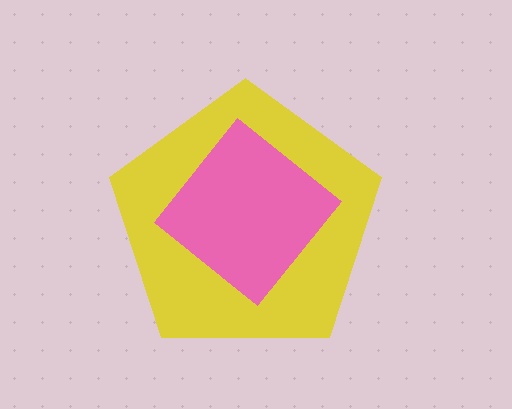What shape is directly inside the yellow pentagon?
The pink diamond.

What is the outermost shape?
The yellow pentagon.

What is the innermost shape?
The pink diamond.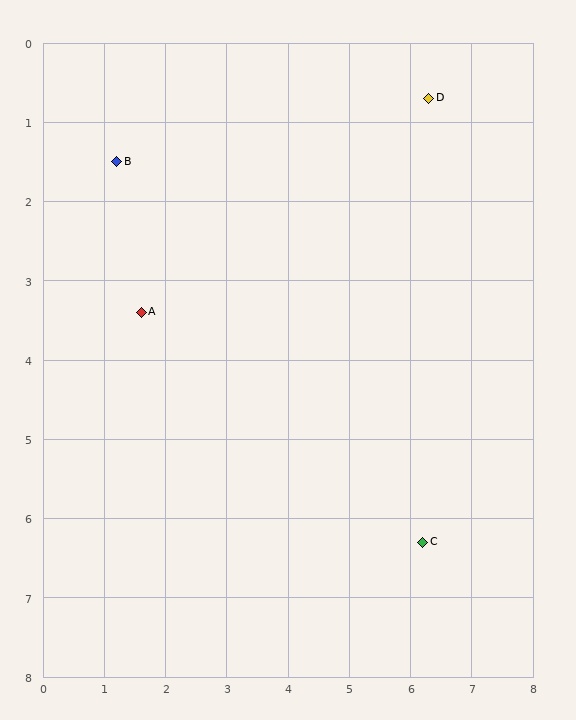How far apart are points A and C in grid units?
Points A and C are about 5.4 grid units apart.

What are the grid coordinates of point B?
Point B is at approximately (1.2, 1.5).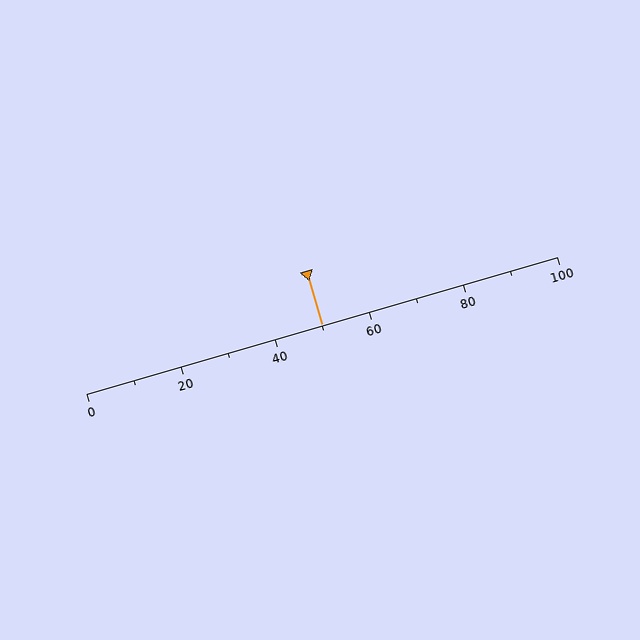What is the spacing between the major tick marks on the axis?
The major ticks are spaced 20 apart.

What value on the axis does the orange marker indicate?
The marker indicates approximately 50.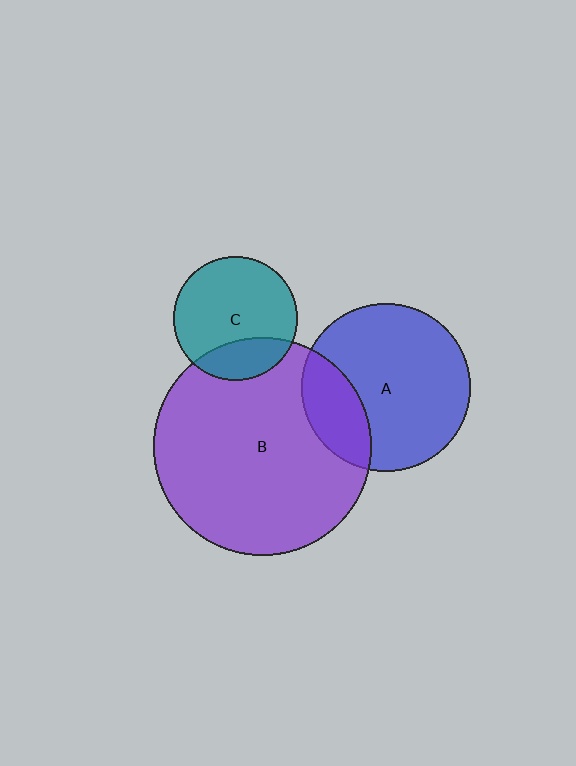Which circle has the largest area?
Circle B (purple).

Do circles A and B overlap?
Yes.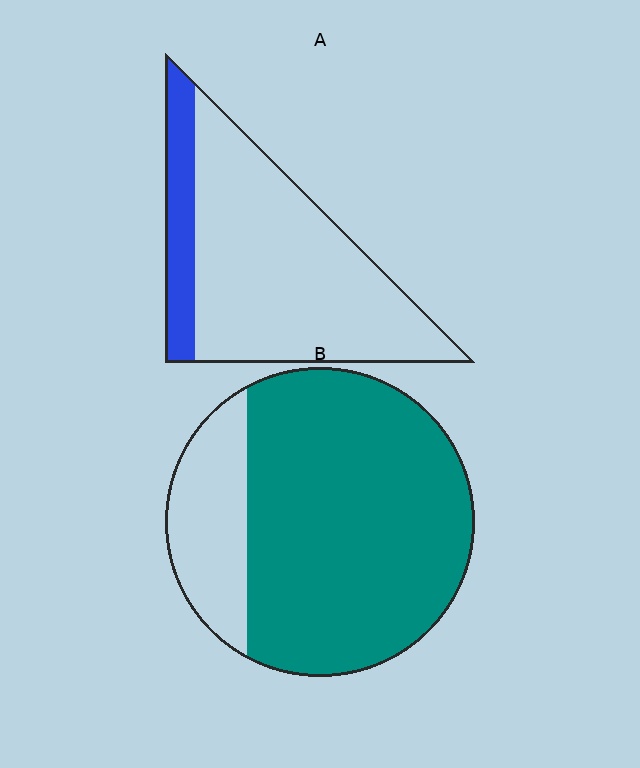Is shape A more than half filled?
No.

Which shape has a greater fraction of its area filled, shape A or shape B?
Shape B.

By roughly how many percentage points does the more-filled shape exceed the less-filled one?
By roughly 60 percentage points (B over A).